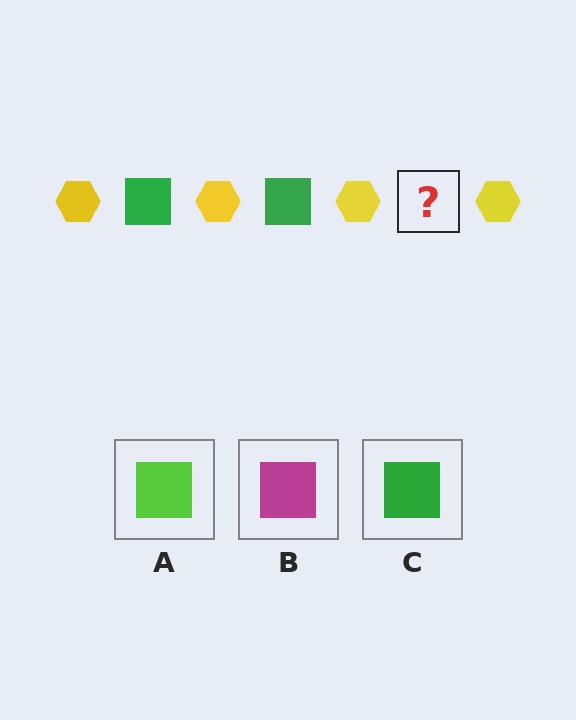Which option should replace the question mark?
Option C.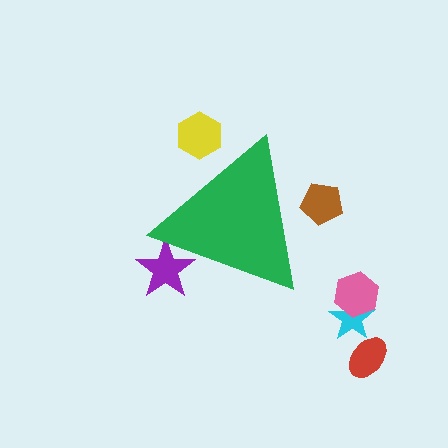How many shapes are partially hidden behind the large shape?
3 shapes are partially hidden.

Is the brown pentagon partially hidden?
Yes, the brown pentagon is partially hidden behind the green triangle.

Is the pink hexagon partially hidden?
No, the pink hexagon is fully visible.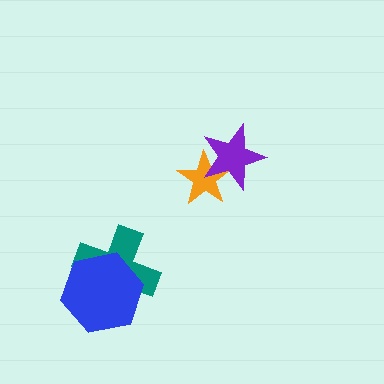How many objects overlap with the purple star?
1 object overlaps with the purple star.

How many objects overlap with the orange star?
1 object overlaps with the orange star.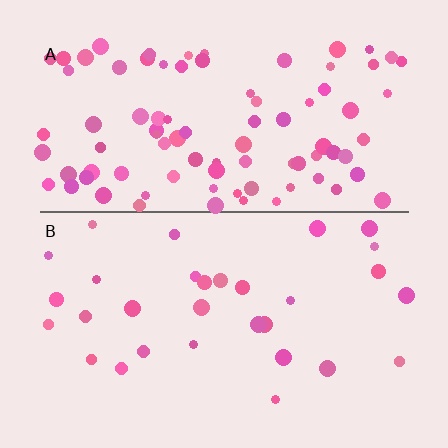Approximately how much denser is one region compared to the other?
Approximately 2.9× — region A over region B.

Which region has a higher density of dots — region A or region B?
A (the top).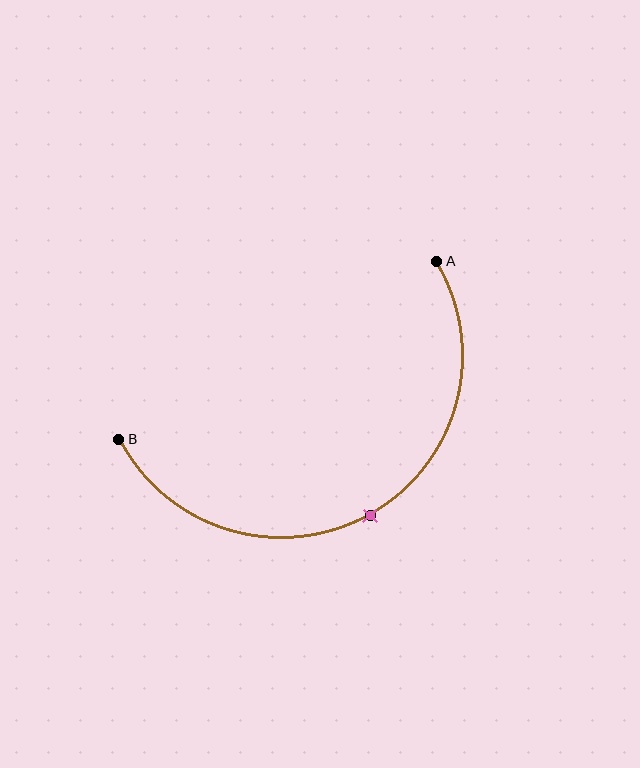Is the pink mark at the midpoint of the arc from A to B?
Yes. The pink mark lies on the arc at equal arc-length from both A and B — it is the arc midpoint.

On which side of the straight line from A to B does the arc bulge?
The arc bulges below the straight line connecting A and B.